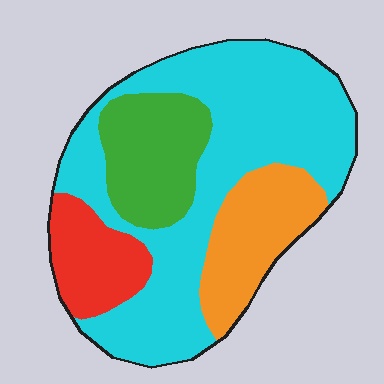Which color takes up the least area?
Red, at roughly 10%.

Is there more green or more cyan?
Cyan.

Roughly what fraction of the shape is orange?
Orange takes up about one sixth (1/6) of the shape.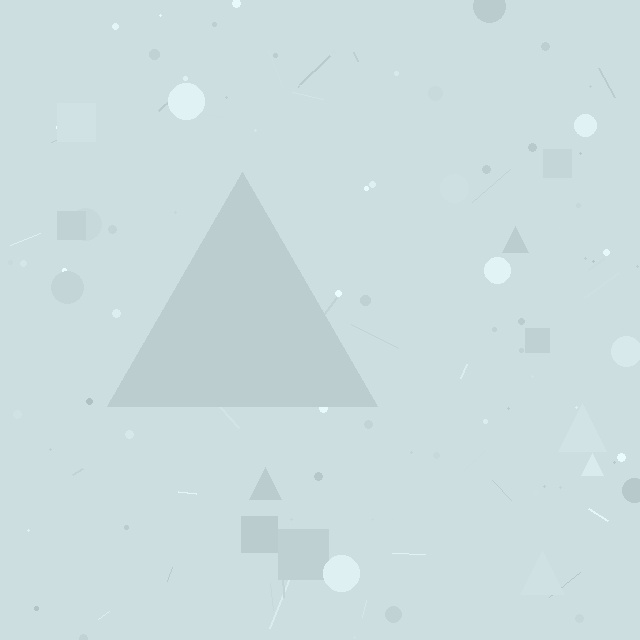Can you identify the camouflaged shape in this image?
The camouflaged shape is a triangle.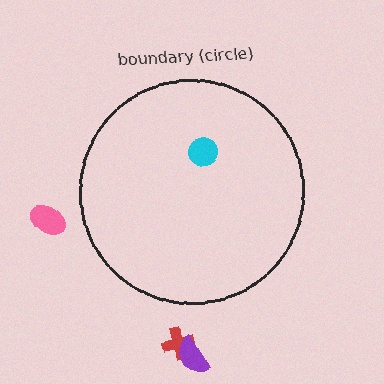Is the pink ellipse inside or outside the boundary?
Outside.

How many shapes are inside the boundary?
1 inside, 3 outside.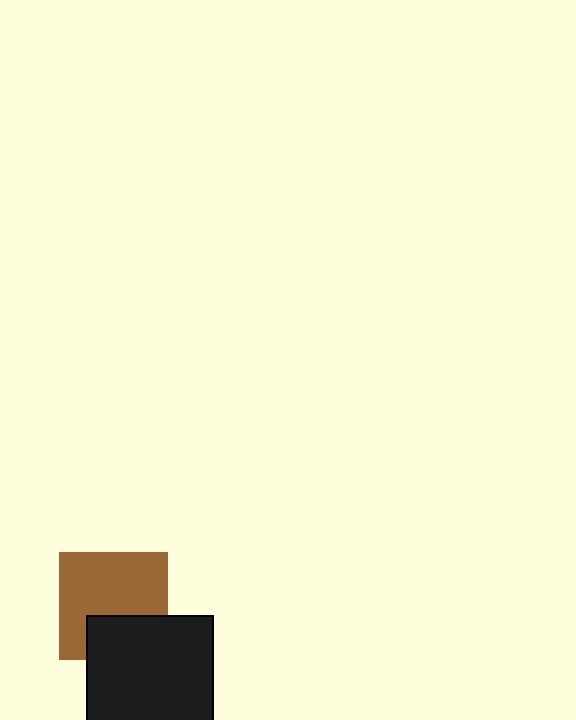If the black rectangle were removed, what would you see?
You would see the complete brown square.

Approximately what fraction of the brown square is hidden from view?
Roughly 31% of the brown square is hidden behind the black rectangle.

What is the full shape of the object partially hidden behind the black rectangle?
The partially hidden object is a brown square.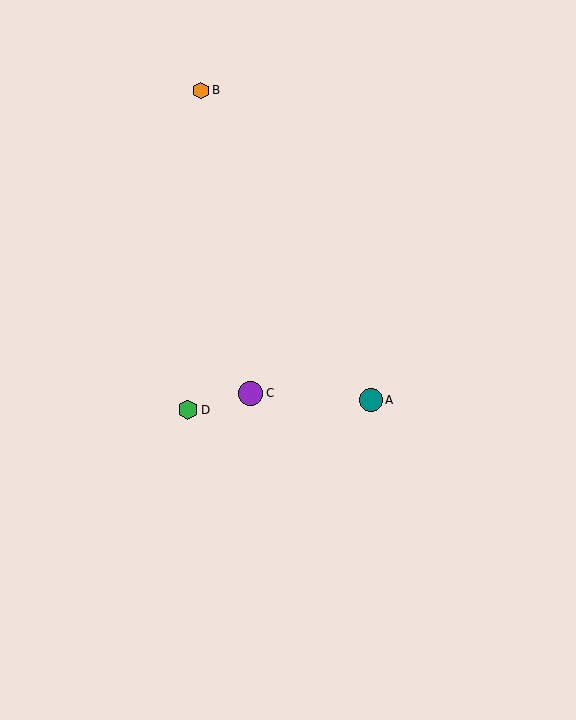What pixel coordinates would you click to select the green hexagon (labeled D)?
Click at (188, 410) to select the green hexagon D.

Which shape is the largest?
The purple circle (labeled C) is the largest.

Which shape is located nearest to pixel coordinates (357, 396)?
The teal circle (labeled A) at (371, 400) is nearest to that location.